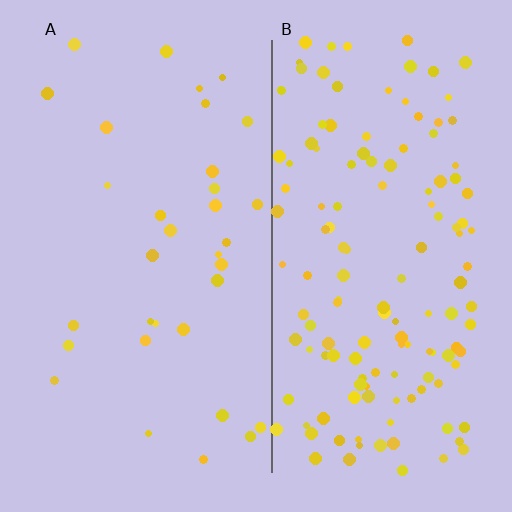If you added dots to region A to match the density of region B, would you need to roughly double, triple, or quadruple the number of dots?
Approximately quadruple.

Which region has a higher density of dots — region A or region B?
B (the right).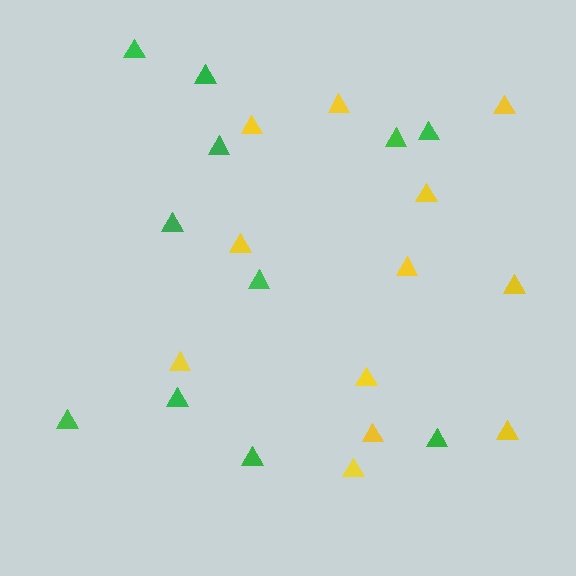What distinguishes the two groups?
There are 2 groups: one group of yellow triangles (12) and one group of green triangles (11).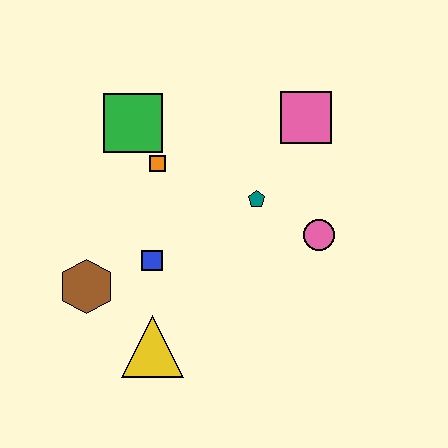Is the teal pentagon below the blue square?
No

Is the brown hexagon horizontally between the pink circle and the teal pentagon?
No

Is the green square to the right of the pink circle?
No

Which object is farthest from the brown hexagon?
The pink square is farthest from the brown hexagon.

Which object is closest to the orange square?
The green square is closest to the orange square.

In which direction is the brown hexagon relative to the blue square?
The brown hexagon is to the left of the blue square.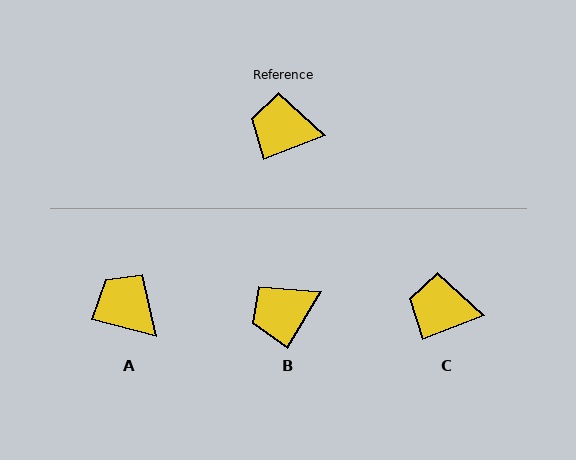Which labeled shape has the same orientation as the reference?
C.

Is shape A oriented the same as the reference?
No, it is off by about 35 degrees.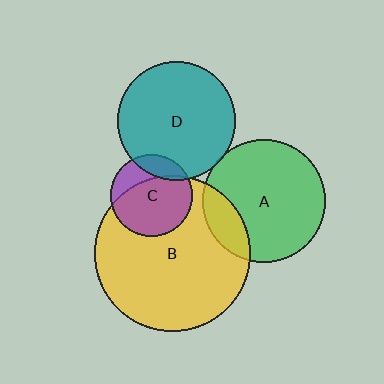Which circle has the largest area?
Circle B (yellow).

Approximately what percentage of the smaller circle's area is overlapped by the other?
Approximately 20%.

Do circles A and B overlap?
Yes.